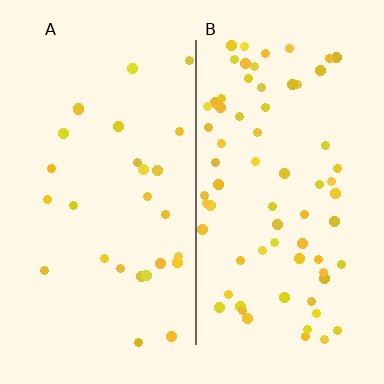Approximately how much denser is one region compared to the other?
Approximately 2.6× — region B over region A.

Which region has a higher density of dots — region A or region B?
B (the right).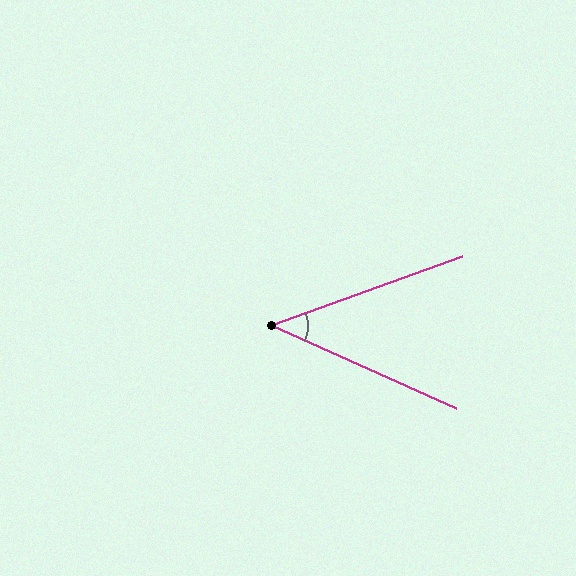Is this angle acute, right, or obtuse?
It is acute.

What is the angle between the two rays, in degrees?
Approximately 44 degrees.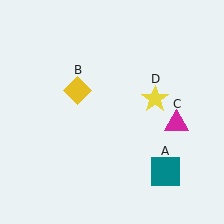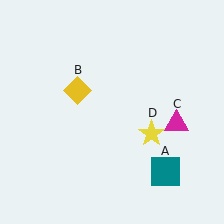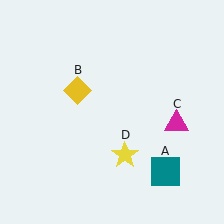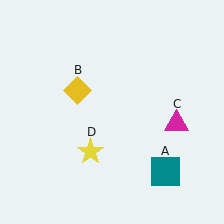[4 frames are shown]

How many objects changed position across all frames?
1 object changed position: yellow star (object D).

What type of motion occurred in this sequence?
The yellow star (object D) rotated clockwise around the center of the scene.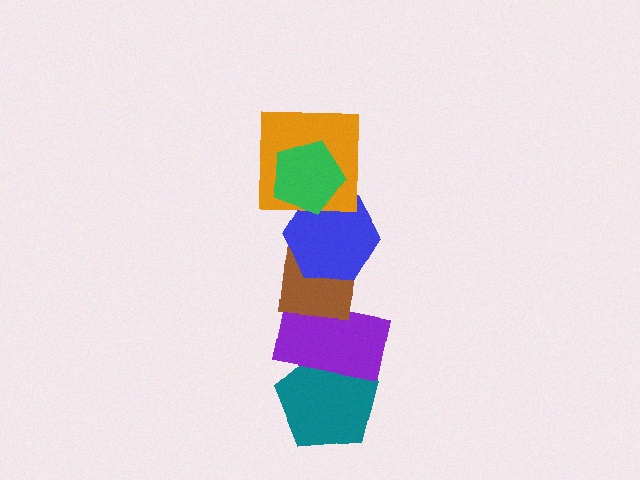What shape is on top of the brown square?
The blue hexagon is on top of the brown square.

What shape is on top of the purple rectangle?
The brown square is on top of the purple rectangle.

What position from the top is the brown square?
The brown square is 4th from the top.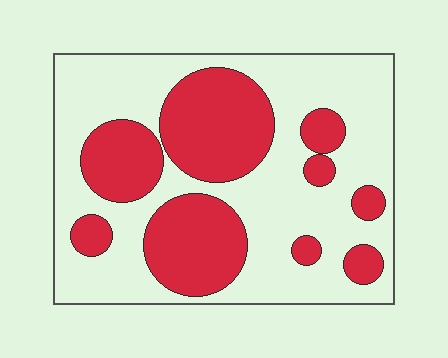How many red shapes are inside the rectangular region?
9.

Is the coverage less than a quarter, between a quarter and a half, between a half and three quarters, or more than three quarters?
Between a quarter and a half.